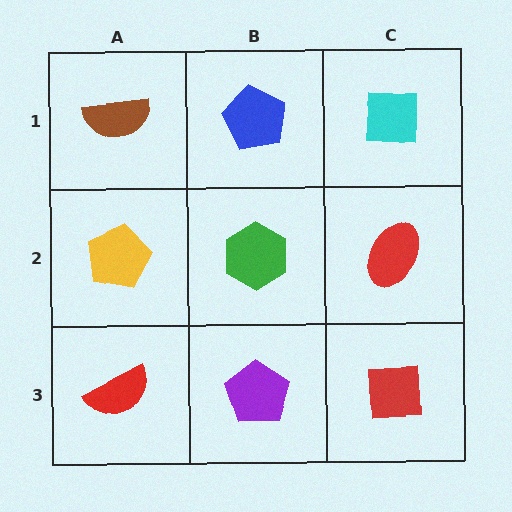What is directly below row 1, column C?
A red ellipse.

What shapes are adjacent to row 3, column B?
A green hexagon (row 2, column B), a red semicircle (row 3, column A), a red square (row 3, column C).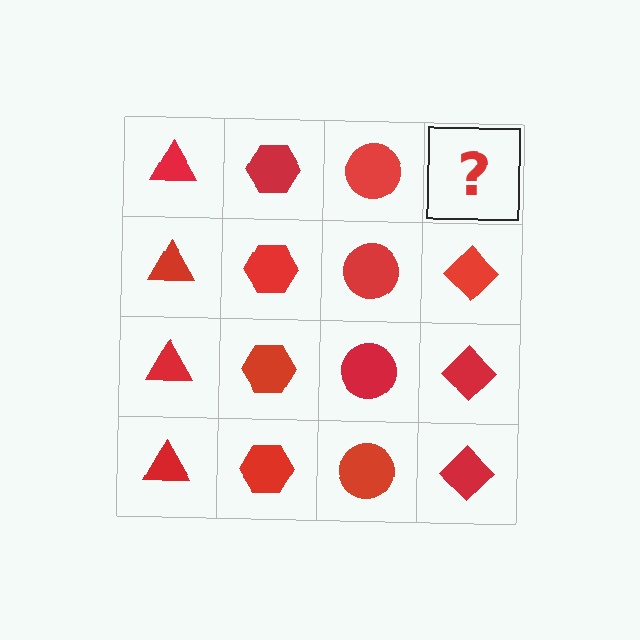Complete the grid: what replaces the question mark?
The question mark should be replaced with a red diamond.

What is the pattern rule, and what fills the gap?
The rule is that each column has a consistent shape. The gap should be filled with a red diamond.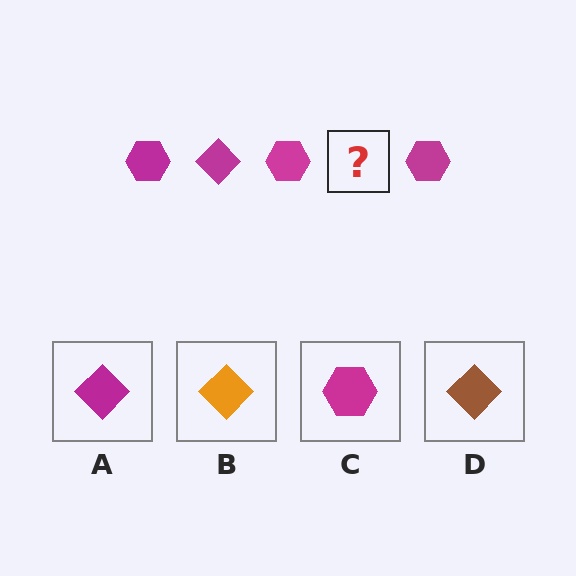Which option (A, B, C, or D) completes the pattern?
A.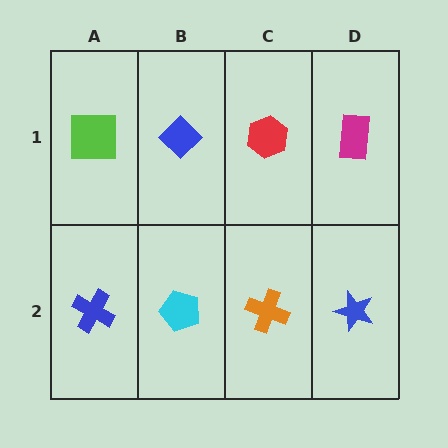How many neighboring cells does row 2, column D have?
2.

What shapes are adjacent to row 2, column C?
A red hexagon (row 1, column C), a cyan pentagon (row 2, column B), a blue star (row 2, column D).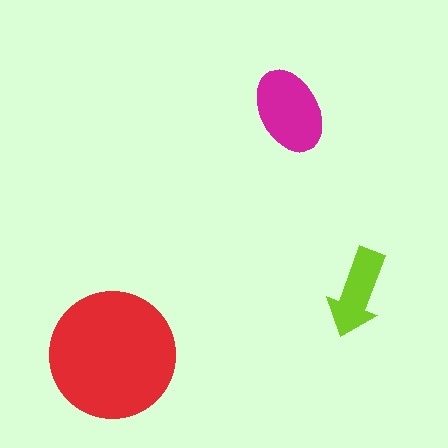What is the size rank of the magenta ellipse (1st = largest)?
2nd.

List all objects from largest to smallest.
The red circle, the magenta ellipse, the lime arrow.